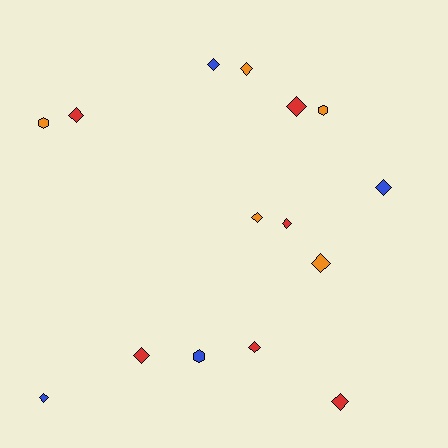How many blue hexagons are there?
There is 1 blue hexagon.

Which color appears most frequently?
Red, with 6 objects.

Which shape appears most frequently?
Diamond, with 12 objects.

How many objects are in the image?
There are 15 objects.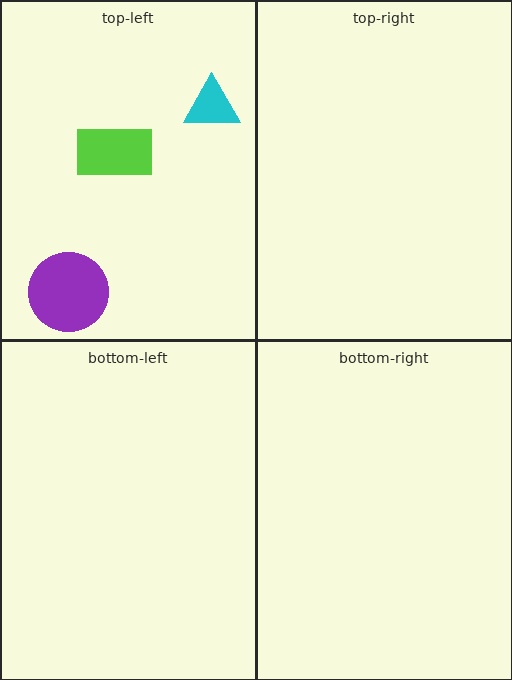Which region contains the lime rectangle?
The top-left region.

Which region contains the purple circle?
The top-left region.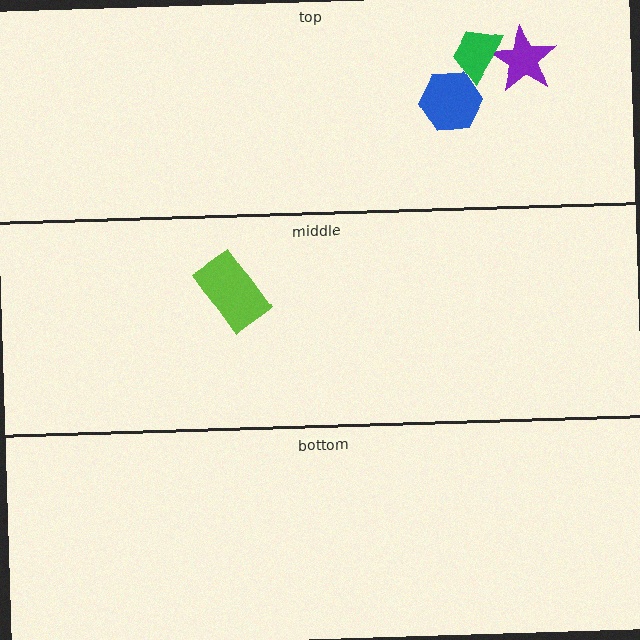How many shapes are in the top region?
3.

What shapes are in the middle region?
The lime rectangle.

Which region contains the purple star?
The top region.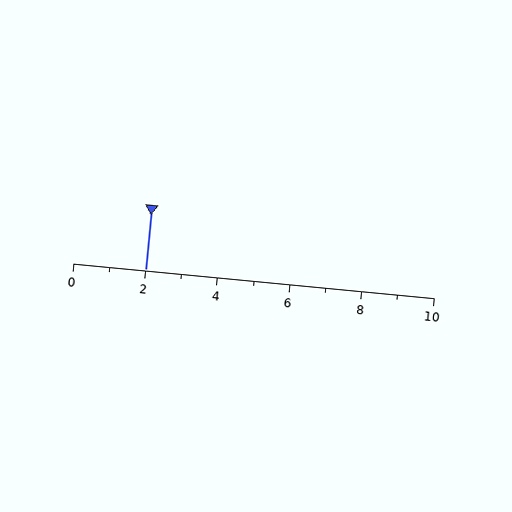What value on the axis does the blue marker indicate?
The marker indicates approximately 2.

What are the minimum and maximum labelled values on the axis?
The axis runs from 0 to 10.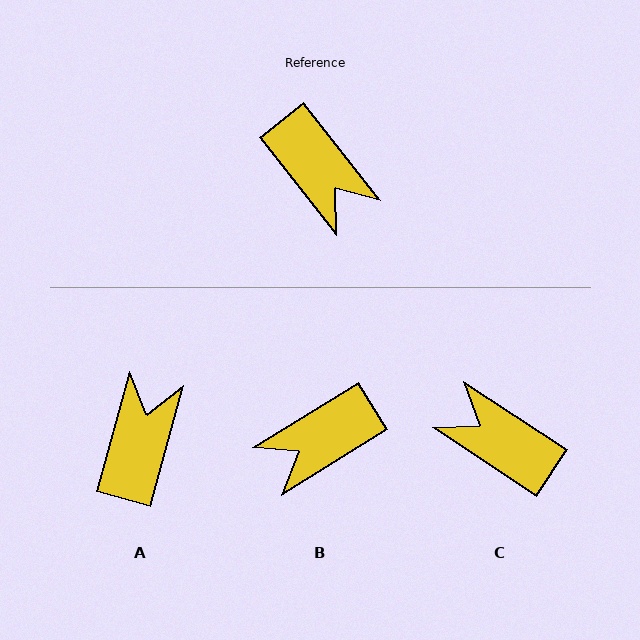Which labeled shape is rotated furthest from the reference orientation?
C, about 162 degrees away.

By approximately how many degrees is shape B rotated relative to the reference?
Approximately 97 degrees clockwise.